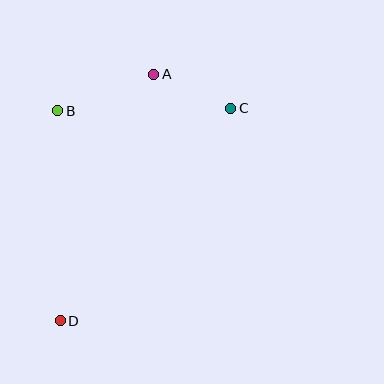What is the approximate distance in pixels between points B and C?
The distance between B and C is approximately 173 pixels.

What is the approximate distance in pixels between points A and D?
The distance between A and D is approximately 264 pixels.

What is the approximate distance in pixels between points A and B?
The distance between A and B is approximately 103 pixels.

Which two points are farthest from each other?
Points C and D are farthest from each other.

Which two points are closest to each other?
Points A and C are closest to each other.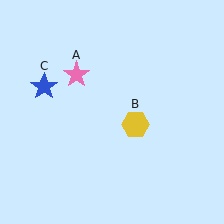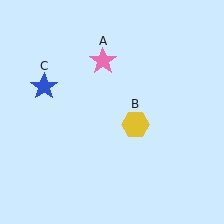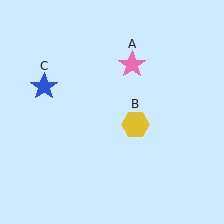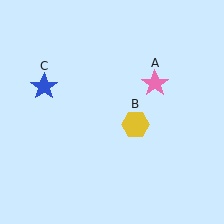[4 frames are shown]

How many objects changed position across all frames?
1 object changed position: pink star (object A).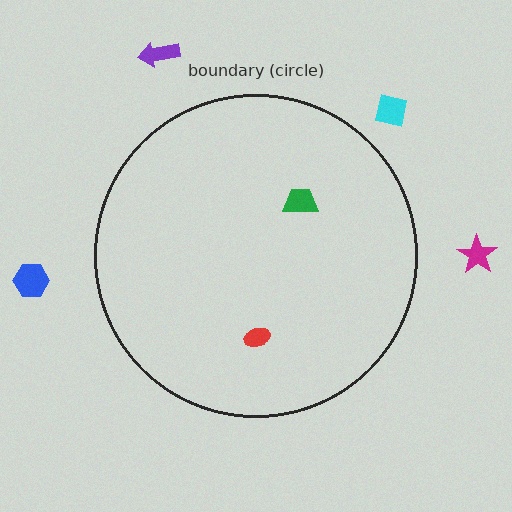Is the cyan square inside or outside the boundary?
Outside.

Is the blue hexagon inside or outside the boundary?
Outside.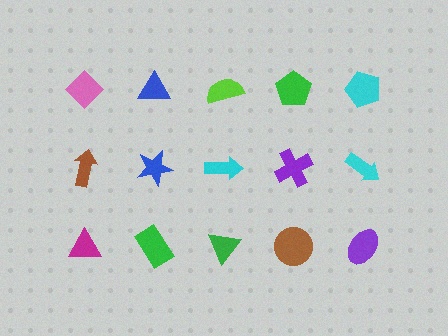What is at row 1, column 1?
A pink diamond.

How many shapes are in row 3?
5 shapes.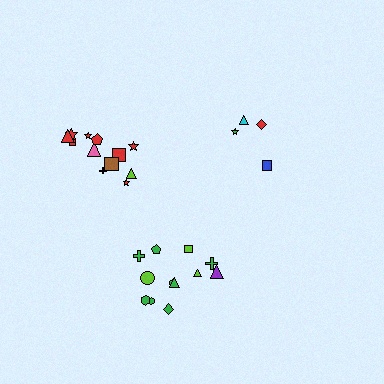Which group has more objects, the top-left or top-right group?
The top-left group.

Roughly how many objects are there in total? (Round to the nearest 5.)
Roughly 30 objects in total.